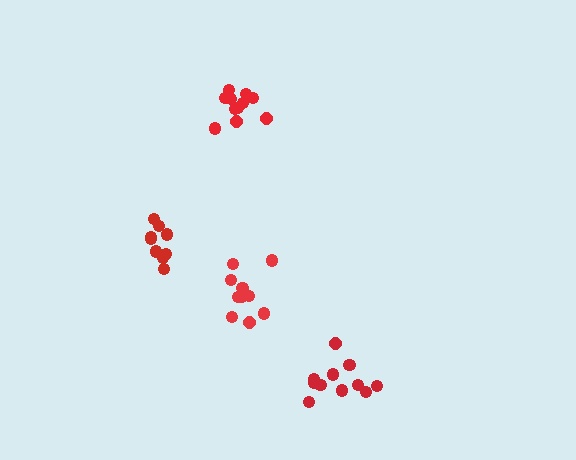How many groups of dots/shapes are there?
There are 4 groups.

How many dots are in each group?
Group 1: 9 dots, Group 2: 11 dots, Group 3: 13 dots, Group 4: 10 dots (43 total).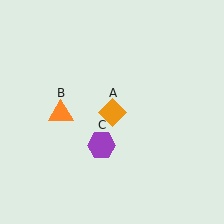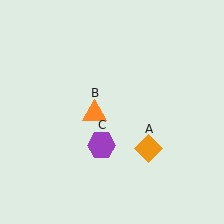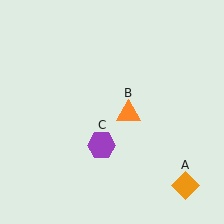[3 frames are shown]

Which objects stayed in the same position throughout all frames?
Purple hexagon (object C) remained stationary.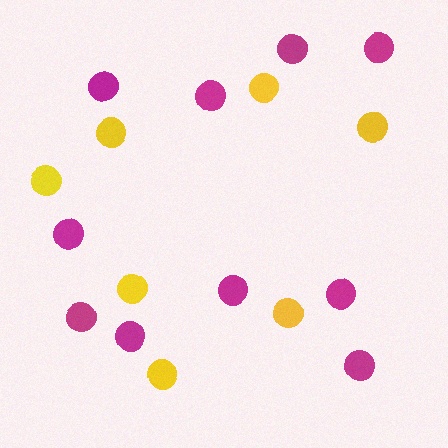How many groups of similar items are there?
There are 2 groups: one group of yellow circles (7) and one group of magenta circles (10).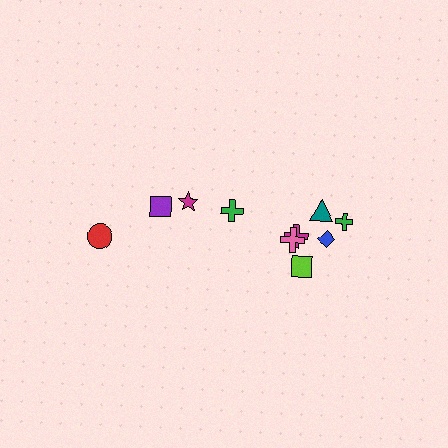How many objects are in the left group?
There are 4 objects.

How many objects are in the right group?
There are 6 objects.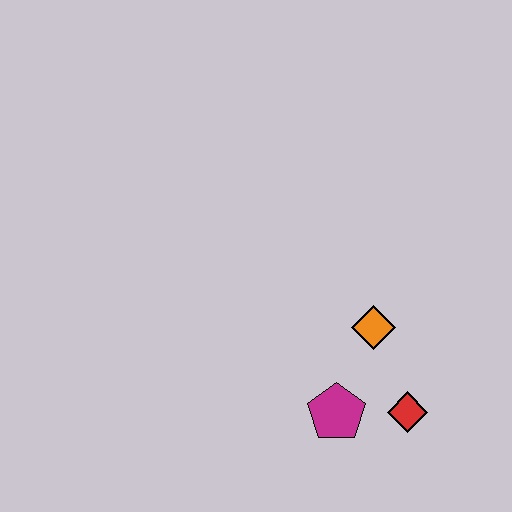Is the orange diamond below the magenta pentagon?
No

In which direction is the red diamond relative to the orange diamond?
The red diamond is below the orange diamond.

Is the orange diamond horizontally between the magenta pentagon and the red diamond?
Yes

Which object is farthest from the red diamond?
The orange diamond is farthest from the red diamond.